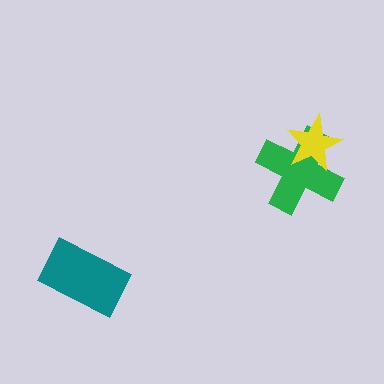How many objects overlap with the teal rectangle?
0 objects overlap with the teal rectangle.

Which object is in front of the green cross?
The yellow star is in front of the green cross.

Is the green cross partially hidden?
Yes, it is partially covered by another shape.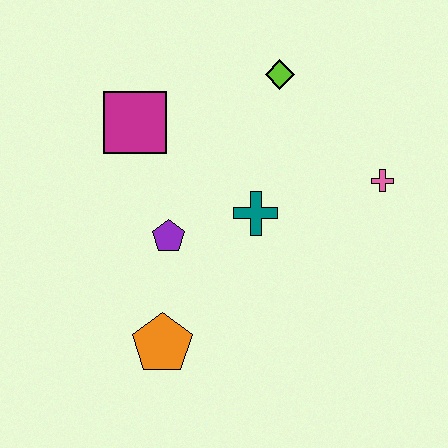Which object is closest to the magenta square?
The purple pentagon is closest to the magenta square.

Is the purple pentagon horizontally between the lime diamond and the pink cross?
No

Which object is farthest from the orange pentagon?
The lime diamond is farthest from the orange pentagon.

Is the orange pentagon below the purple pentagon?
Yes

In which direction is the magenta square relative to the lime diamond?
The magenta square is to the left of the lime diamond.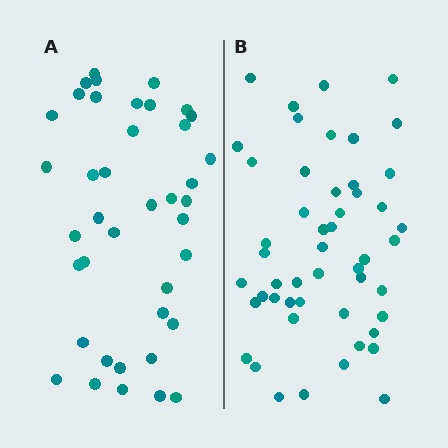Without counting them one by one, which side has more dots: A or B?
Region B (the right region) has more dots.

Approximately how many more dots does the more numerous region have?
Region B has roughly 10 or so more dots than region A.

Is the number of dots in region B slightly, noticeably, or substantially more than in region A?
Region B has noticeably more, but not dramatically so. The ratio is roughly 1.2 to 1.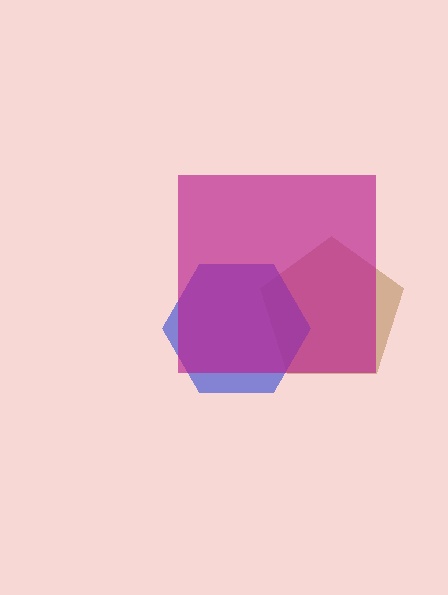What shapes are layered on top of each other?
The layered shapes are: a brown pentagon, a blue hexagon, a magenta square.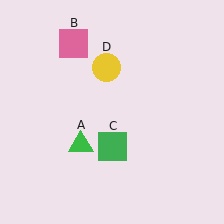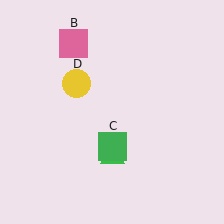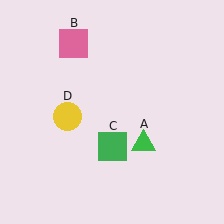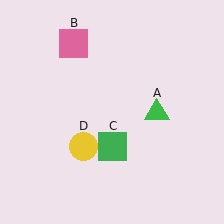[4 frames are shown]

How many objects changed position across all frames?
2 objects changed position: green triangle (object A), yellow circle (object D).